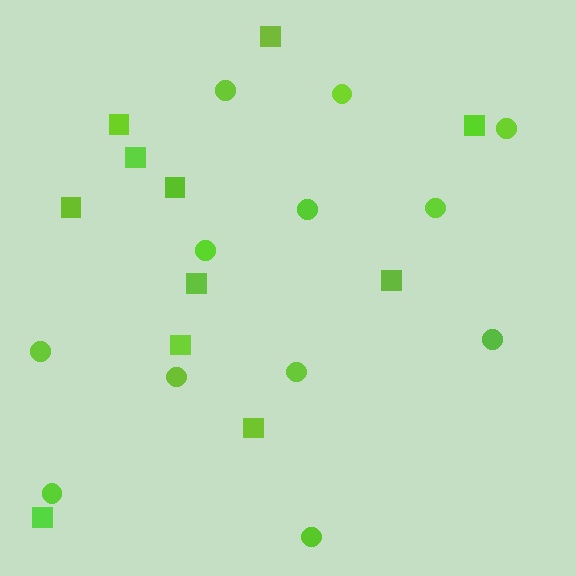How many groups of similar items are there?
There are 2 groups: one group of squares (11) and one group of circles (12).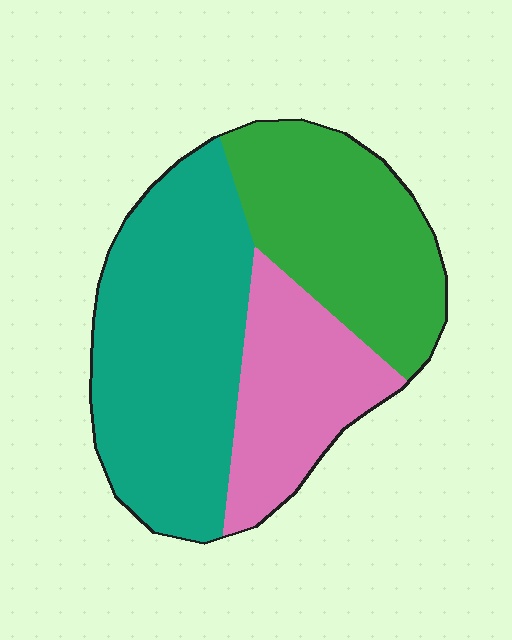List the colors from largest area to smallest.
From largest to smallest: teal, green, pink.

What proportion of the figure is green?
Green covers 32% of the figure.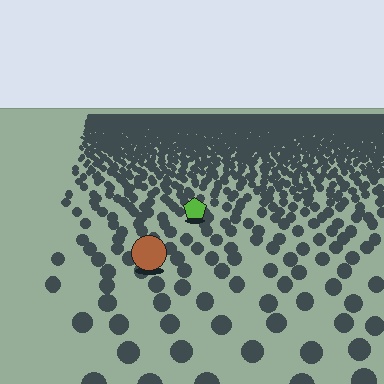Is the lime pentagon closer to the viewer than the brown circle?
No. The brown circle is closer — you can tell from the texture gradient: the ground texture is coarser near it.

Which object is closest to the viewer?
The brown circle is closest. The texture marks near it are larger and more spread out.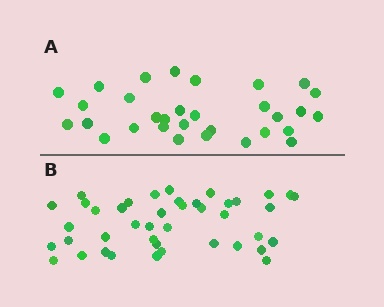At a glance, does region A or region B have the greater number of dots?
Region B (the bottom region) has more dots.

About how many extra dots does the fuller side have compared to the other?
Region B has roughly 12 or so more dots than region A.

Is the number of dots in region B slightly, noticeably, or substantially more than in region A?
Region B has noticeably more, but not dramatically so. The ratio is roughly 1.4 to 1.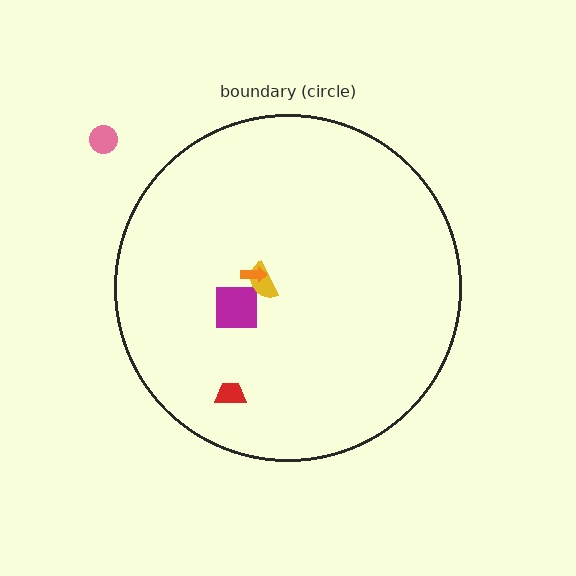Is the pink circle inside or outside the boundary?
Outside.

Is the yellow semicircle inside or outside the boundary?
Inside.